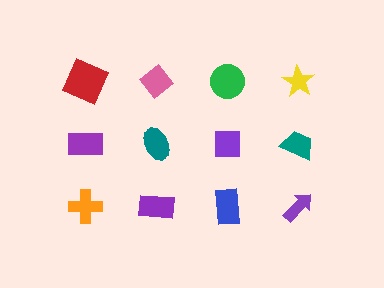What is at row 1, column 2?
A pink diamond.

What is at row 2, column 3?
A purple square.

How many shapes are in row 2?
4 shapes.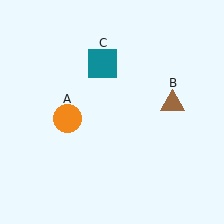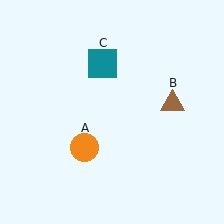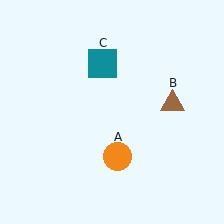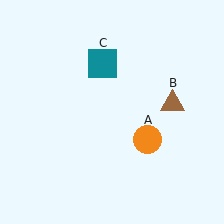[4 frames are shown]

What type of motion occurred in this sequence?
The orange circle (object A) rotated counterclockwise around the center of the scene.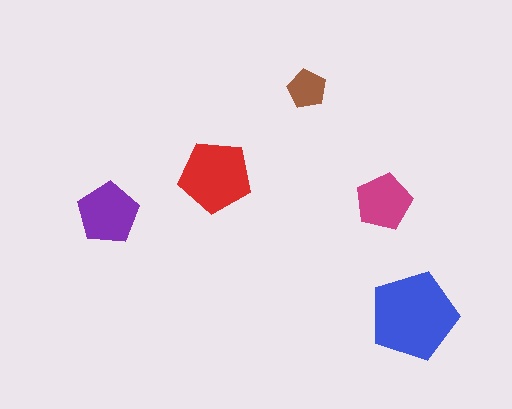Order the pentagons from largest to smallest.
the blue one, the red one, the purple one, the magenta one, the brown one.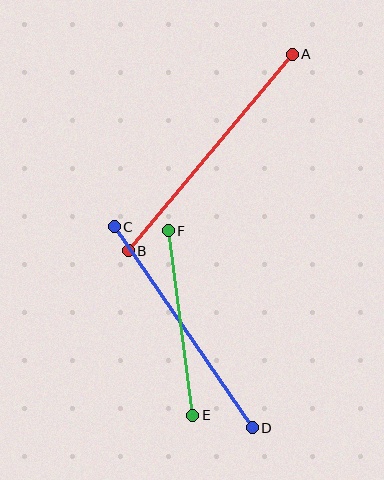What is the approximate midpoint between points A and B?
The midpoint is at approximately (210, 152) pixels.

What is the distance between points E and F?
The distance is approximately 186 pixels.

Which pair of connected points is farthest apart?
Points A and B are farthest apart.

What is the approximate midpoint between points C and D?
The midpoint is at approximately (183, 327) pixels.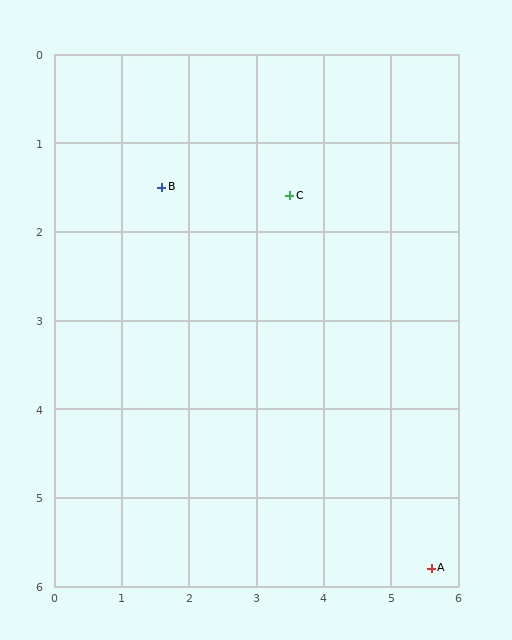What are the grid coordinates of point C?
Point C is at approximately (3.5, 1.6).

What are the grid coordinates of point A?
Point A is at approximately (5.6, 5.8).